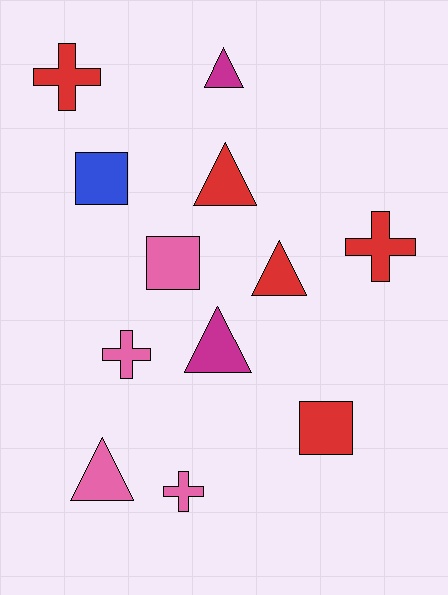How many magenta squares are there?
There are no magenta squares.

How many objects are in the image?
There are 12 objects.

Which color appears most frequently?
Red, with 5 objects.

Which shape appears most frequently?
Triangle, with 5 objects.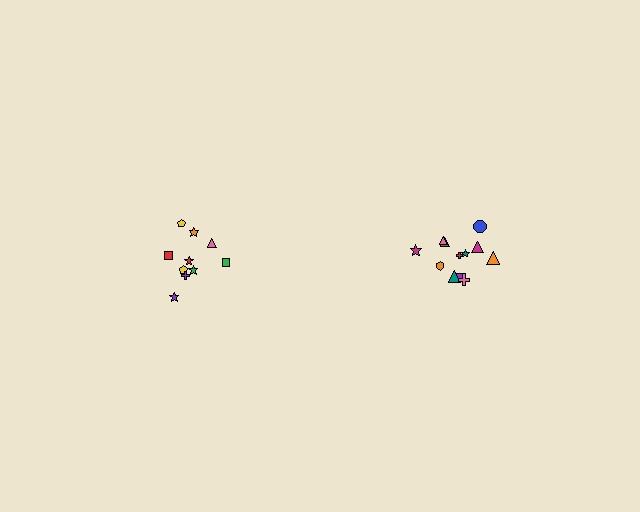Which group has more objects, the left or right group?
The right group.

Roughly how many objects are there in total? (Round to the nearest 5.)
Roughly 20 objects in total.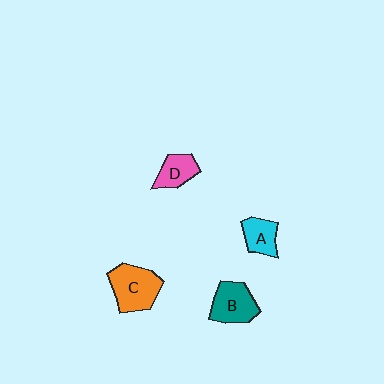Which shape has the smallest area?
Shape A (cyan).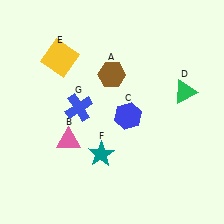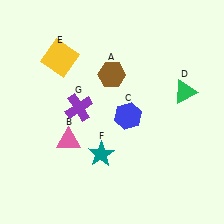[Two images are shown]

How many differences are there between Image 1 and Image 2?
There is 1 difference between the two images.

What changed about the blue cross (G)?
In Image 1, G is blue. In Image 2, it changed to purple.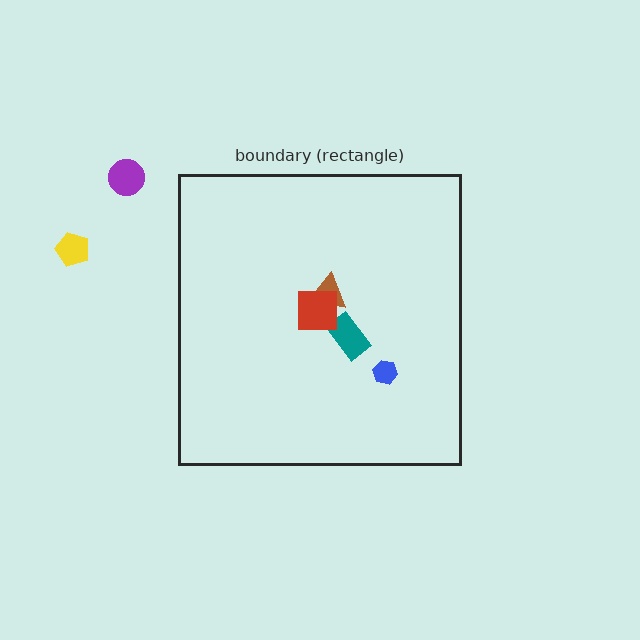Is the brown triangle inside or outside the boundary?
Inside.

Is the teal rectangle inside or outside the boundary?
Inside.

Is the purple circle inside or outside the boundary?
Outside.